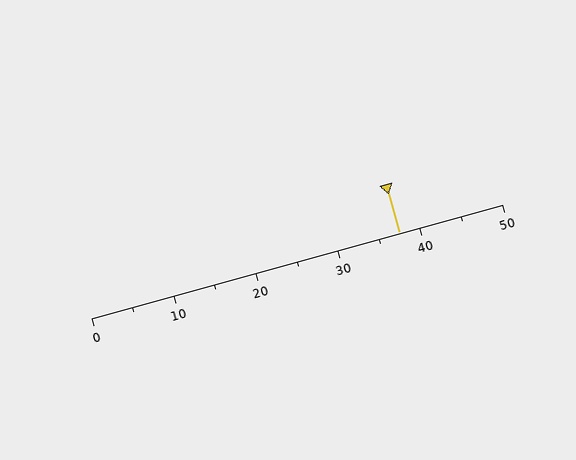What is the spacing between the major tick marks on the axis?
The major ticks are spaced 10 apart.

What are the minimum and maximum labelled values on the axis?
The axis runs from 0 to 50.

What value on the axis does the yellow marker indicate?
The marker indicates approximately 37.5.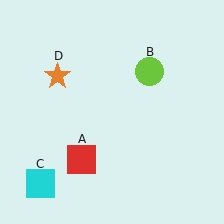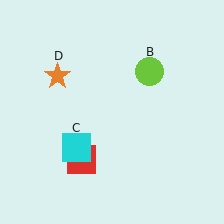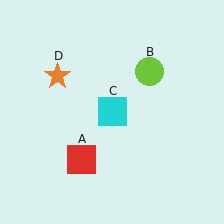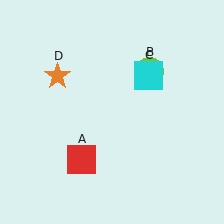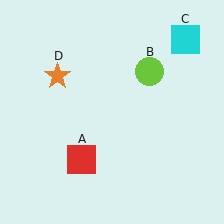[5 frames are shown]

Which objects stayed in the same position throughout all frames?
Red square (object A) and lime circle (object B) and orange star (object D) remained stationary.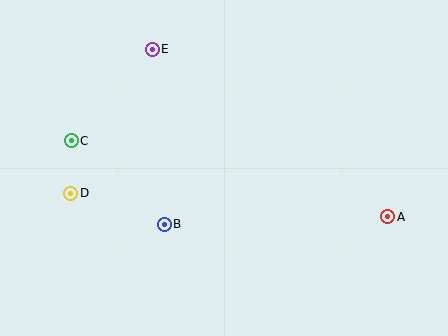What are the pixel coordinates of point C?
Point C is at (71, 141).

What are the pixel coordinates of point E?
Point E is at (152, 49).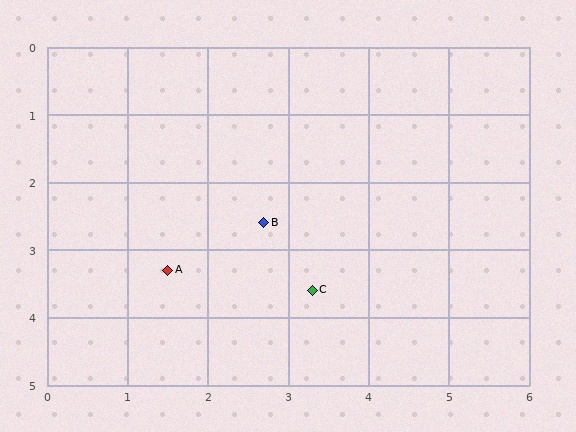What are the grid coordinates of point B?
Point B is at approximately (2.7, 2.6).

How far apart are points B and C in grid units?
Points B and C are about 1.2 grid units apart.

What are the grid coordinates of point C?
Point C is at approximately (3.3, 3.6).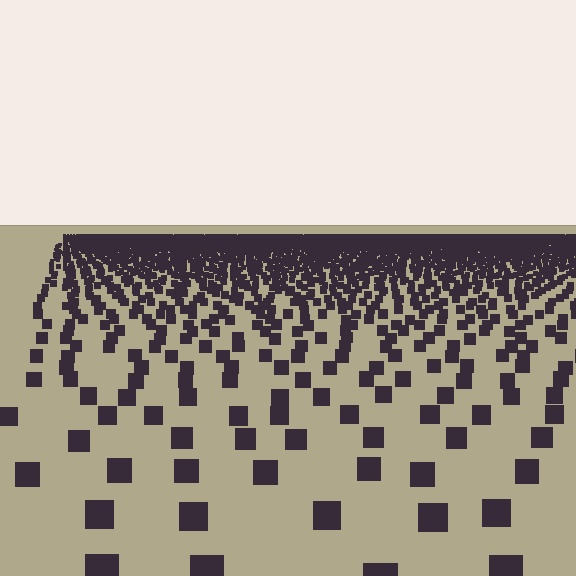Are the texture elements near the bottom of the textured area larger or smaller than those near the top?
Larger. Near the bottom, elements are closer to the viewer and appear at a bigger on-screen size.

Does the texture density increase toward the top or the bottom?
Density increases toward the top.